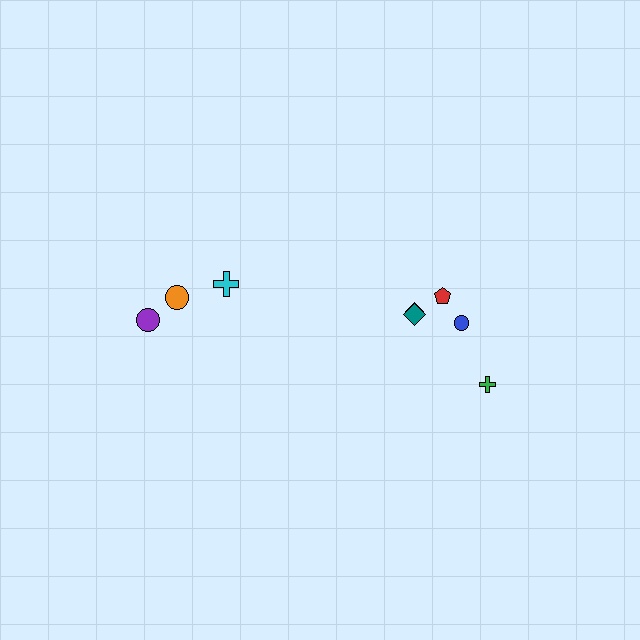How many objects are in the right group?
There are 5 objects.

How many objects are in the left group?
There are 3 objects.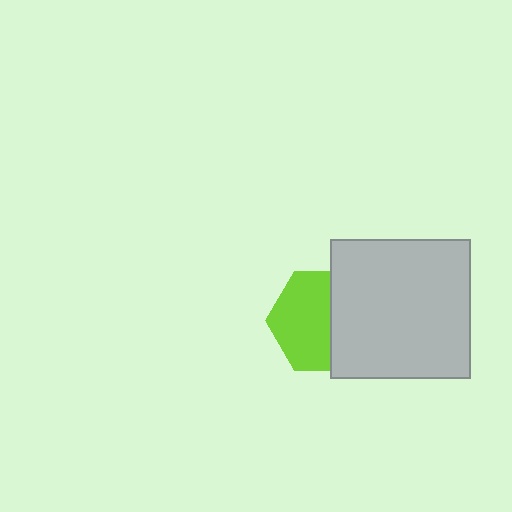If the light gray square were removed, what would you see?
You would see the complete lime hexagon.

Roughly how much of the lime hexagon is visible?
About half of it is visible (roughly 57%).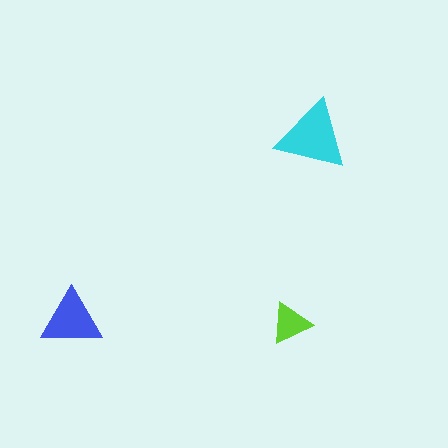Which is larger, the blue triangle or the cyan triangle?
The cyan one.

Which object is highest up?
The cyan triangle is topmost.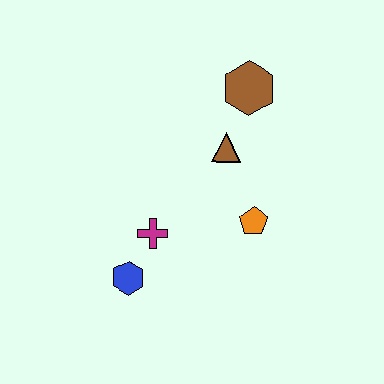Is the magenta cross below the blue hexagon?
No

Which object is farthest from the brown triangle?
The blue hexagon is farthest from the brown triangle.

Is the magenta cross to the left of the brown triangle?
Yes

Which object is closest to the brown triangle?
The brown hexagon is closest to the brown triangle.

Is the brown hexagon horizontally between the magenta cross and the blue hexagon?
No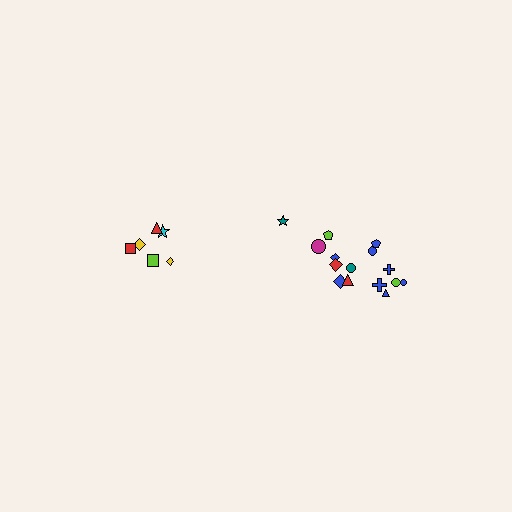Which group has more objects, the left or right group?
The right group.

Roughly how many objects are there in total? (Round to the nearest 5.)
Roughly 20 objects in total.